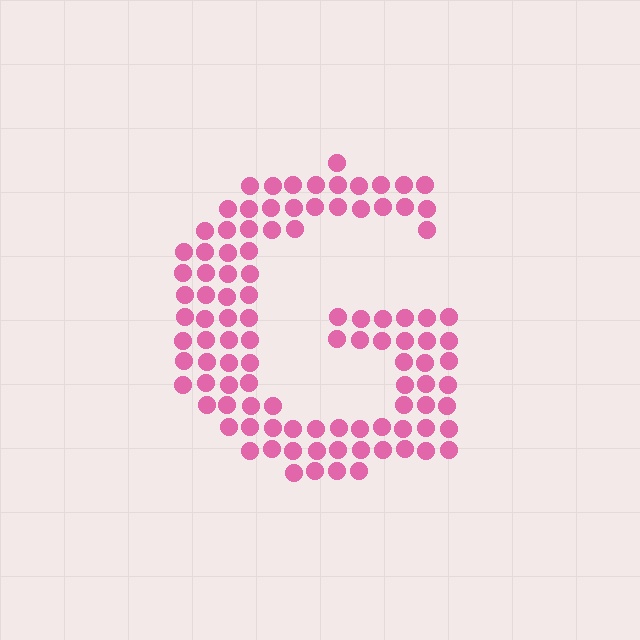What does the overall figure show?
The overall figure shows the letter G.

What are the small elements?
The small elements are circles.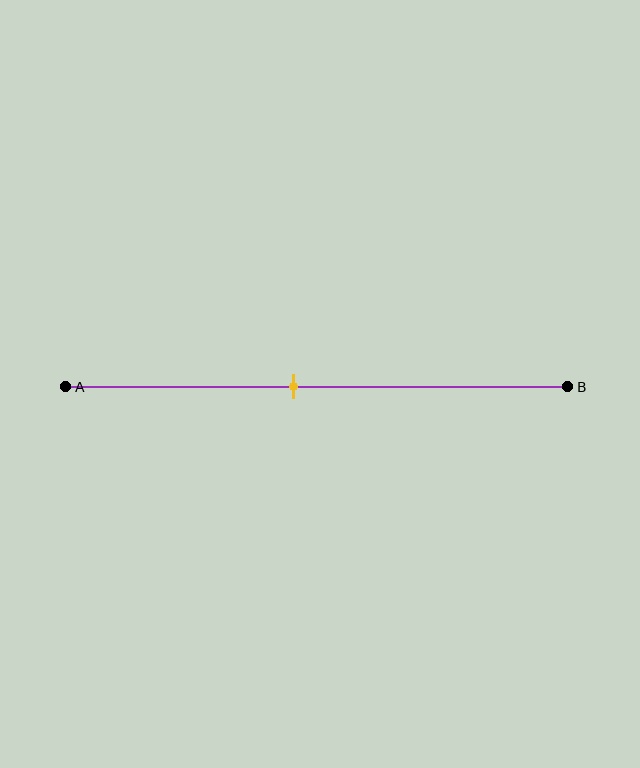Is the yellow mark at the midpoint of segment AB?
No, the mark is at about 45% from A, not at the 50% midpoint.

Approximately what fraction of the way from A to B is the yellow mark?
The yellow mark is approximately 45% of the way from A to B.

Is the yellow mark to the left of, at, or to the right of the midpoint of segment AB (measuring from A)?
The yellow mark is to the left of the midpoint of segment AB.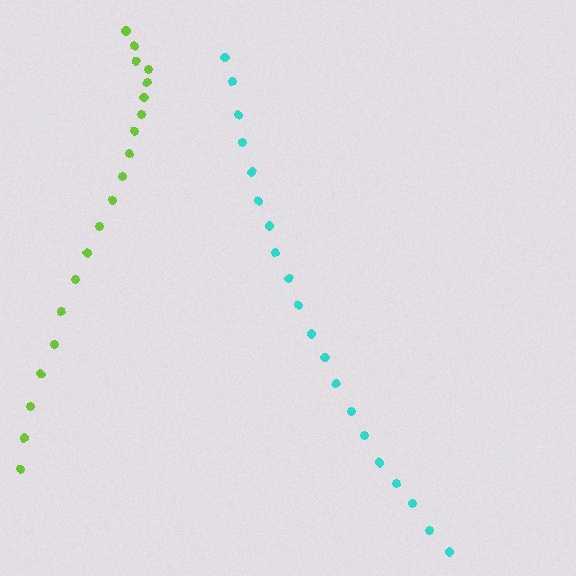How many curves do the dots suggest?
There are 2 distinct paths.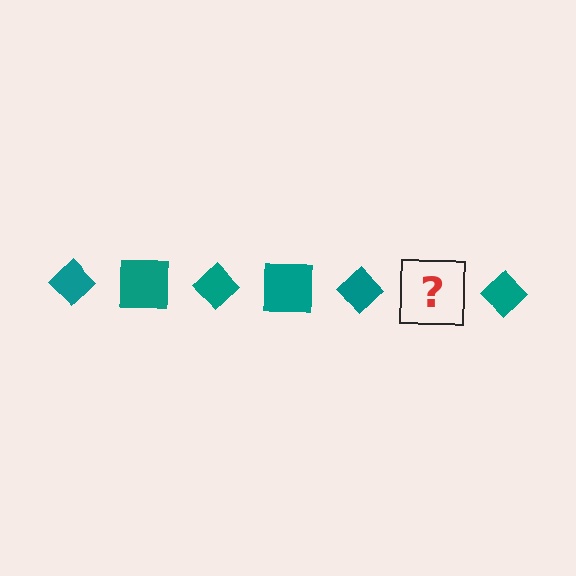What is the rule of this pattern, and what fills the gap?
The rule is that the pattern cycles through diamond, square shapes in teal. The gap should be filled with a teal square.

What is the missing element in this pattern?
The missing element is a teal square.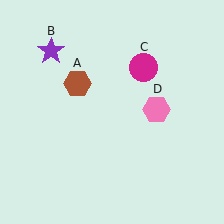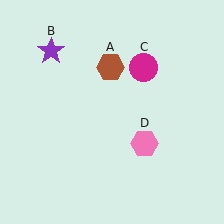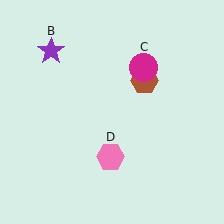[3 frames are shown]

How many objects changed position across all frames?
2 objects changed position: brown hexagon (object A), pink hexagon (object D).